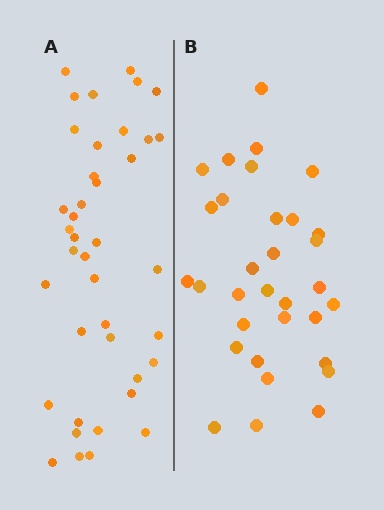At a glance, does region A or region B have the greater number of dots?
Region A (the left region) has more dots.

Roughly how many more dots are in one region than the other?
Region A has roughly 8 or so more dots than region B.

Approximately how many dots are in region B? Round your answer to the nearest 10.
About 30 dots. (The exact count is 32, which rounds to 30.)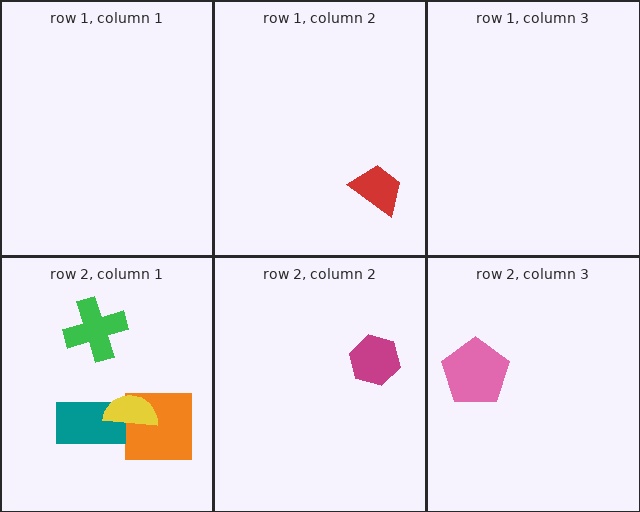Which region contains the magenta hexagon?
The row 2, column 2 region.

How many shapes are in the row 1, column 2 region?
1.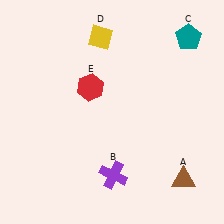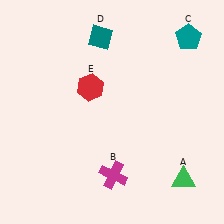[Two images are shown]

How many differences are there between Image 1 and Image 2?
There are 3 differences between the two images.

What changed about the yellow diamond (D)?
In Image 1, D is yellow. In Image 2, it changed to teal.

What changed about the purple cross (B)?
In Image 1, B is purple. In Image 2, it changed to magenta.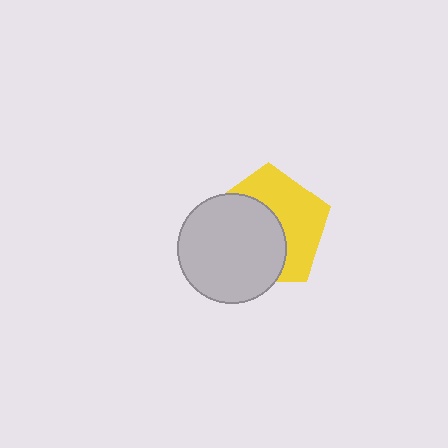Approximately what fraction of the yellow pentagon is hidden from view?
Roughly 52% of the yellow pentagon is hidden behind the light gray circle.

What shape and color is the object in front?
The object in front is a light gray circle.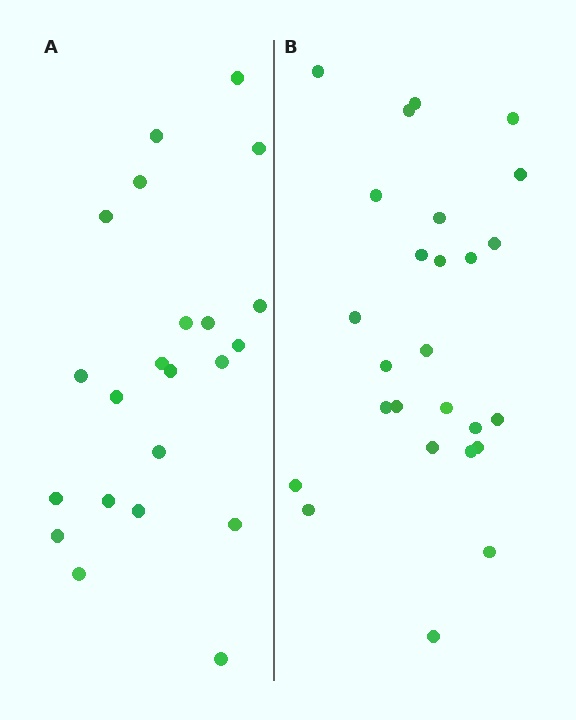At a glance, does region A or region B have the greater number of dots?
Region B (the right region) has more dots.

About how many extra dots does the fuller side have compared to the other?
Region B has about 4 more dots than region A.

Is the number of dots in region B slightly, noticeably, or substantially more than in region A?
Region B has only slightly more — the two regions are fairly close. The ratio is roughly 1.2 to 1.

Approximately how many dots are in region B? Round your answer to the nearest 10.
About 30 dots. (The exact count is 26, which rounds to 30.)